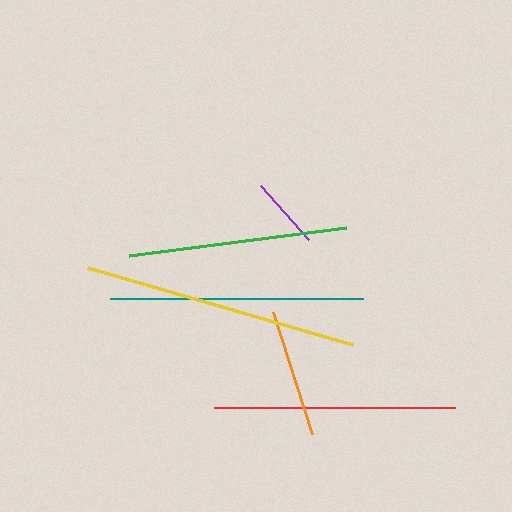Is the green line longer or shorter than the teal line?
The teal line is longer than the green line.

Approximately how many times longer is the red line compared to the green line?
The red line is approximately 1.1 times the length of the green line.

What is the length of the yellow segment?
The yellow segment is approximately 276 pixels long.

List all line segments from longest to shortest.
From longest to shortest: yellow, teal, red, green, orange, purple.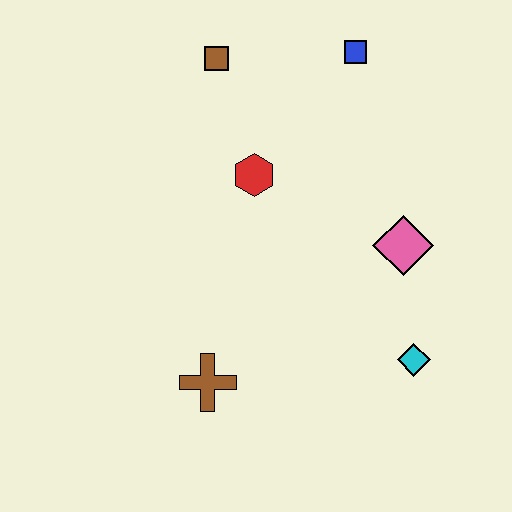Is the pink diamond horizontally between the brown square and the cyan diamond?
Yes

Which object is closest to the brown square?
The red hexagon is closest to the brown square.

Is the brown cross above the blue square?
No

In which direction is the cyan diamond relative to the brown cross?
The cyan diamond is to the right of the brown cross.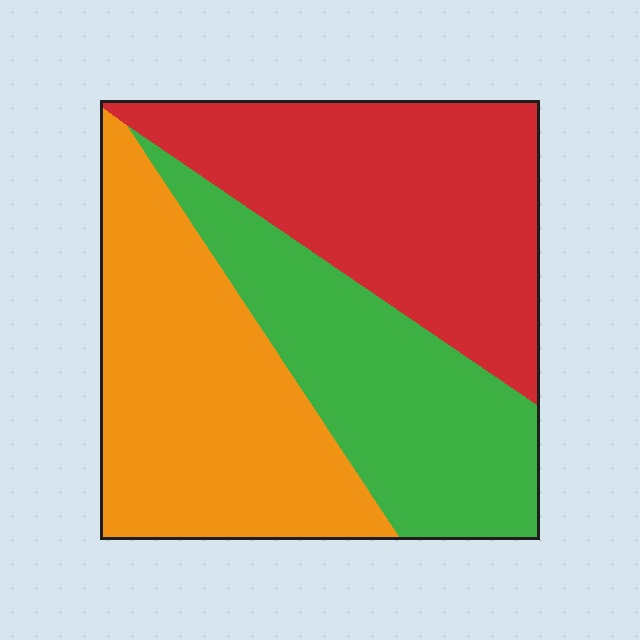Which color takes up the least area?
Green, at roughly 30%.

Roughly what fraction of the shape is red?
Red covers about 35% of the shape.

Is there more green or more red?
Red.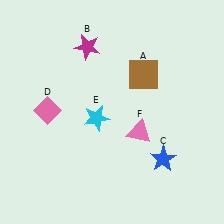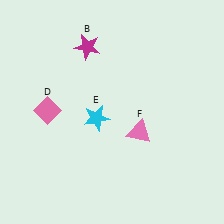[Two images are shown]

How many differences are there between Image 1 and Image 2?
There are 2 differences between the two images.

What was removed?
The brown square (A), the blue star (C) were removed in Image 2.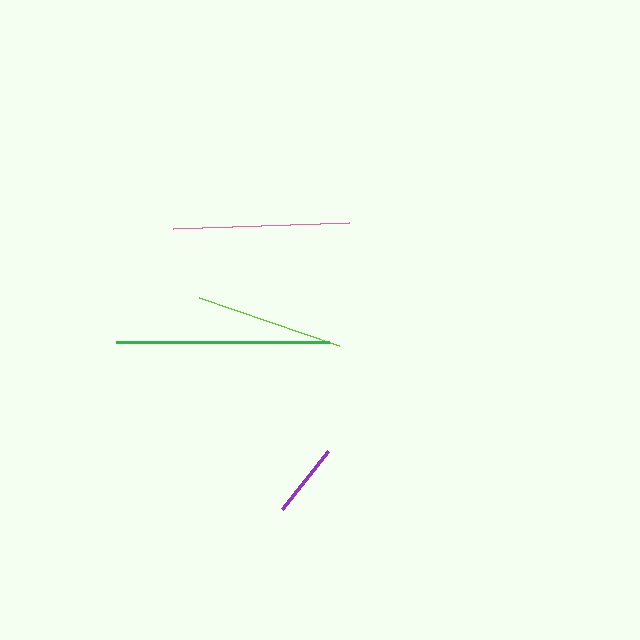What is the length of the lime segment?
The lime segment is approximately 147 pixels long.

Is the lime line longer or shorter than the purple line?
The lime line is longer than the purple line.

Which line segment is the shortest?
The purple line is the shortest at approximately 74 pixels.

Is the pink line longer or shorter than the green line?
The green line is longer than the pink line.